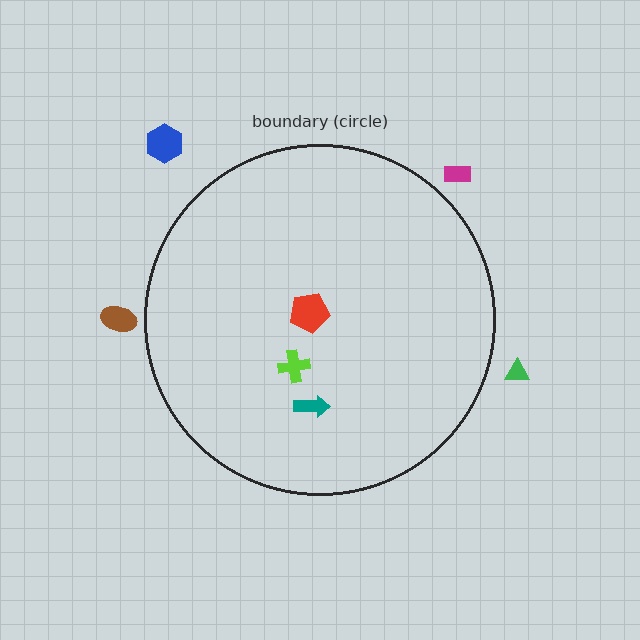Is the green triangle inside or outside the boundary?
Outside.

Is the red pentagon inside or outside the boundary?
Inside.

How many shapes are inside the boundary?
3 inside, 4 outside.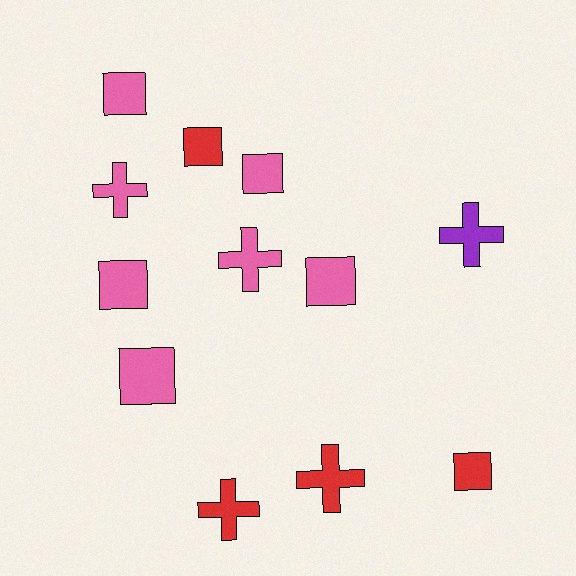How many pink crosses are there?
There are 2 pink crosses.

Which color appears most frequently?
Pink, with 7 objects.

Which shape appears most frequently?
Square, with 7 objects.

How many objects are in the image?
There are 12 objects.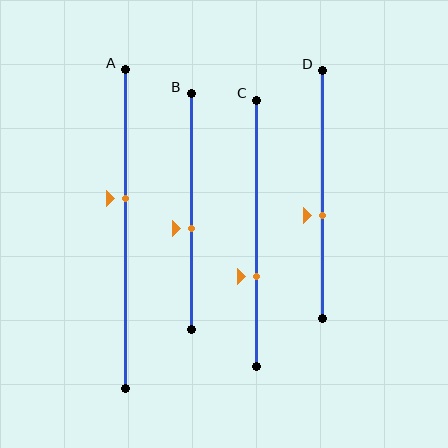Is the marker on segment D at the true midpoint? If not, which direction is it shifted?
No, the marker on segment D is shifted downward by about 8% of the segment length.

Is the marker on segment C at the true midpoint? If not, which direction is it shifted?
No, the marker on segment C is shifted downward by about 16% of the segment length.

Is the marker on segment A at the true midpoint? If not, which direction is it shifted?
No, the marker on segment A is shifted upward by about 9% of the segment length.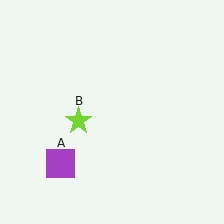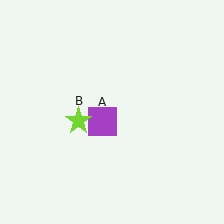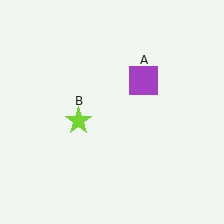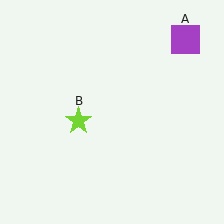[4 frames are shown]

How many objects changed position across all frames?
1 object changed position: purple square (object A).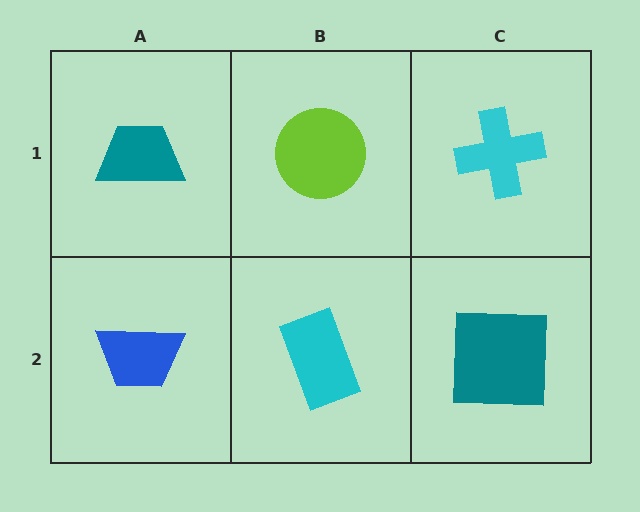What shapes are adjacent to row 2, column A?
A teal trapezoid (row 1, column A), a cyan rectangle (row 2, column B).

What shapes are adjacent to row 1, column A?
A blue trapezoid (row 2, column A), a lime circle (row 1, column B).